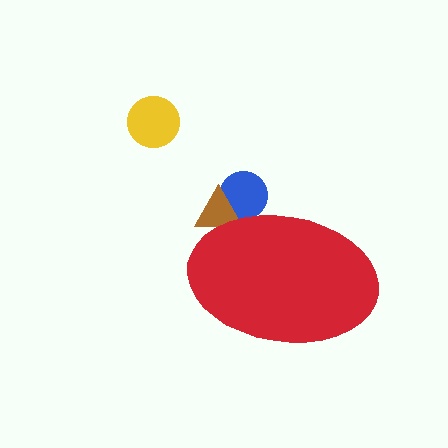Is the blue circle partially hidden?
Yes, the blue circle is partially hidden behind the red ellipse.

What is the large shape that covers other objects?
A red ellipse.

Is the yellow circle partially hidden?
No, the yellow circle is fully visible.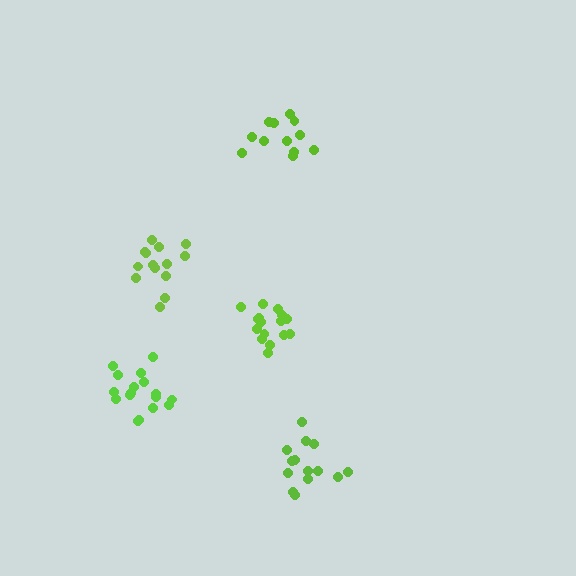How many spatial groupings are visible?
There are 5 spatial groupings.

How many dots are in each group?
Group 1: 12 dots, Group 2: 16 dots, Group 3: 14 dots, Group 4: 14 dots, Group 5: 17 dots (73 total).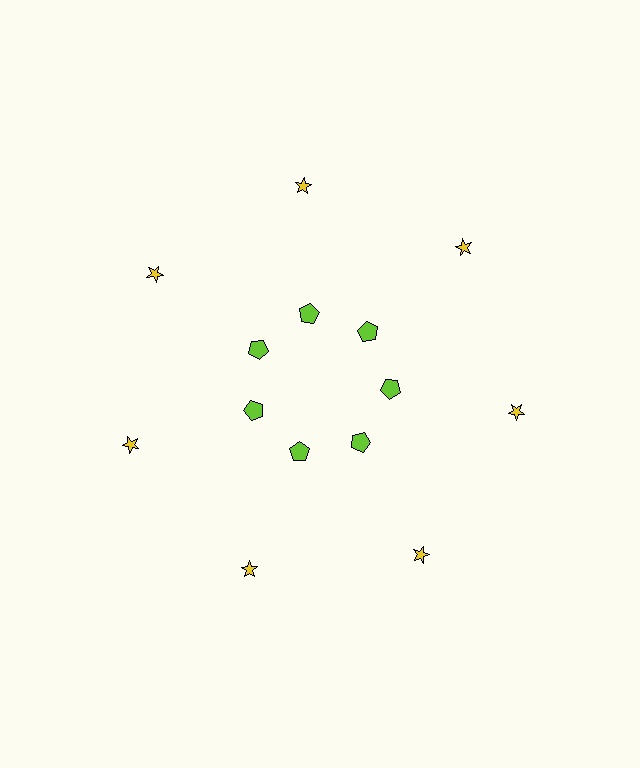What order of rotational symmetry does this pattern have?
This pattern has 7-fold rotational symmetry.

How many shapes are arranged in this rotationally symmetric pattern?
There are 14 shapes, arranged in 7 groups of 2.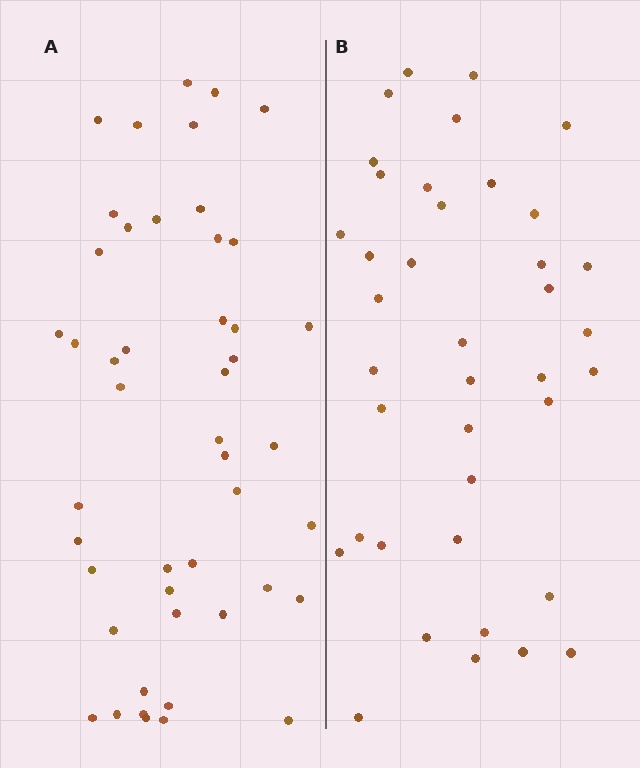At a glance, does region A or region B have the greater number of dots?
Region A (the left region) has more dots.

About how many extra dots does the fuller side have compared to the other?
Region A has roughly 8 or so more dots than region B.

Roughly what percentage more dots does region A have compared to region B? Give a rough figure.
About 20% more.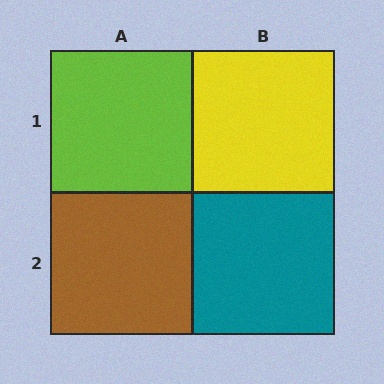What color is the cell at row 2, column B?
Teal.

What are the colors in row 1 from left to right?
Lime, yellow.